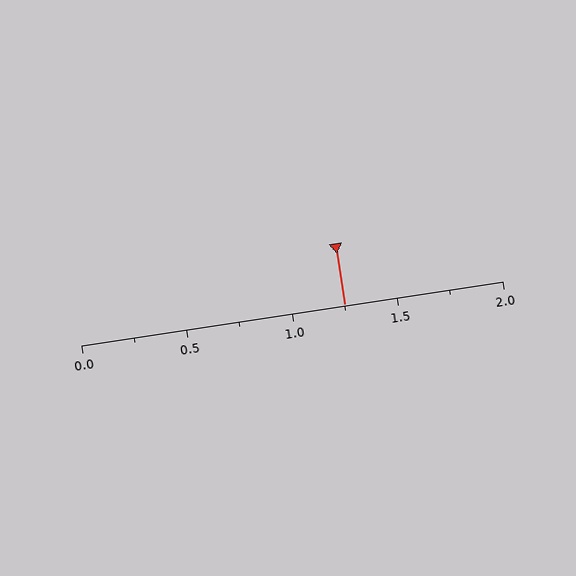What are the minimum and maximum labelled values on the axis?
The axis runs from 0.0 to 2.0.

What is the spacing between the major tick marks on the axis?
The major ticks are spaced 0.5 apart.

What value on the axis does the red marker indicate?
The marker indicates approximately 1.25.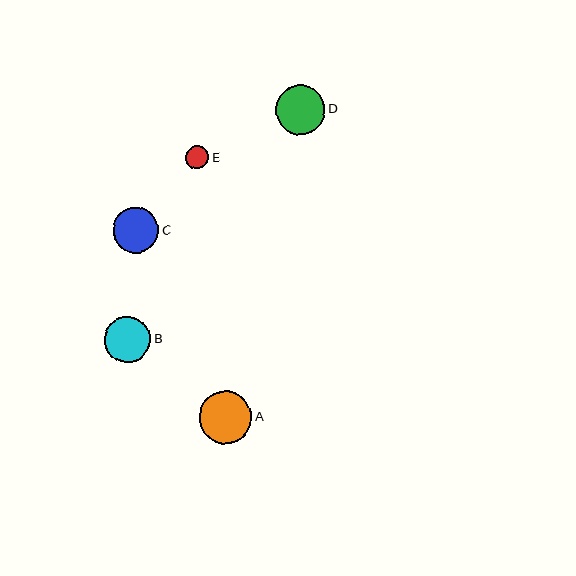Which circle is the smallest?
Circle E is the smallest with a size of approximately 23 pixels.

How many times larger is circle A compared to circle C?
Circle A is approximately 1.2 times the size of circle C.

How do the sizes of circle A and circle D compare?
Circle A and circle D are approximately the same size.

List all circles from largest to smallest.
From largest to smallest: A, D, B, C, E.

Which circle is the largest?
Circle A is the largest with a size of approximately 53 pixels.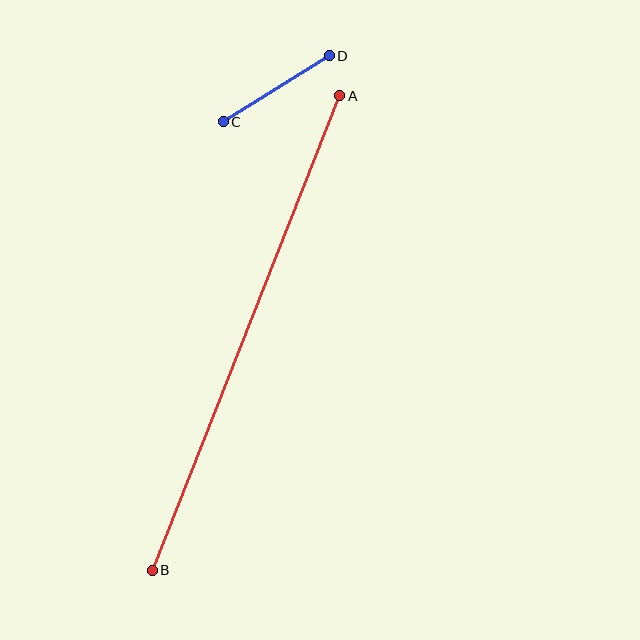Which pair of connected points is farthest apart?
Points A and B are farthest apart.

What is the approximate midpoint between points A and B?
The midpoint is at approximately (246, 333) pixels.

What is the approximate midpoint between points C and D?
The midpoint is at approximately (276, 89) pixels.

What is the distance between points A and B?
The distance is approximately 510 pixels.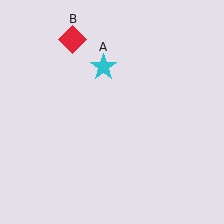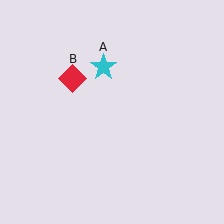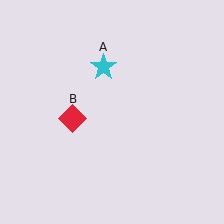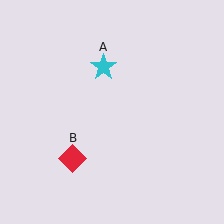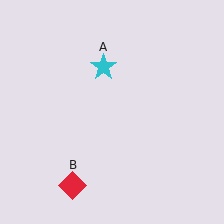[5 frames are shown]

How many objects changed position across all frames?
1 object changed position: red diamond (object B).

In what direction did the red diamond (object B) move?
The red diamond (object B) moved down.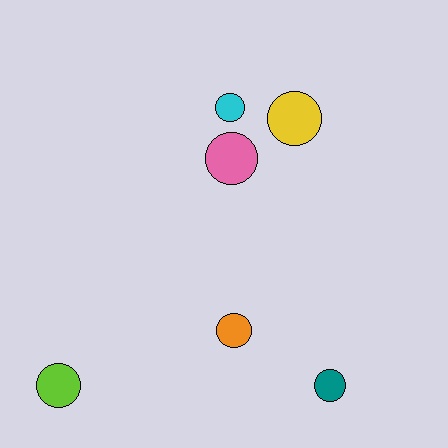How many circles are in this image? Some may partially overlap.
There are 6 circles.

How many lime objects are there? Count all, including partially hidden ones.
There is 1 lime object.